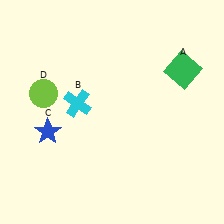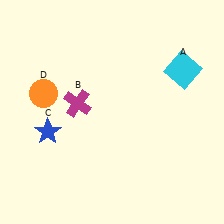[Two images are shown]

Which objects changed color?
A changed from green to cyan. B changed from cyan to magenta. D changed from lime to orange.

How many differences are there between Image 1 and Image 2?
There are 3 differences between the two images.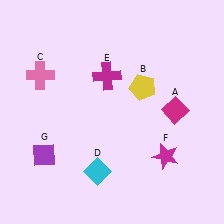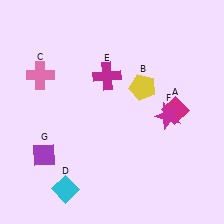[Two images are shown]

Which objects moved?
The objects that moved are: the cyan diamond (D), the magenta star (F).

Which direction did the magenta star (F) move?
The magenta star (F) moved up.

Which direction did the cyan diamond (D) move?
The cyan diamond (D) moved left.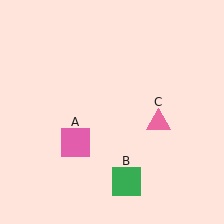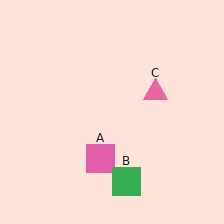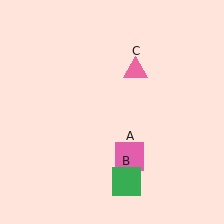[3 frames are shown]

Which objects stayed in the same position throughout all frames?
Green square (object B) remained stationary.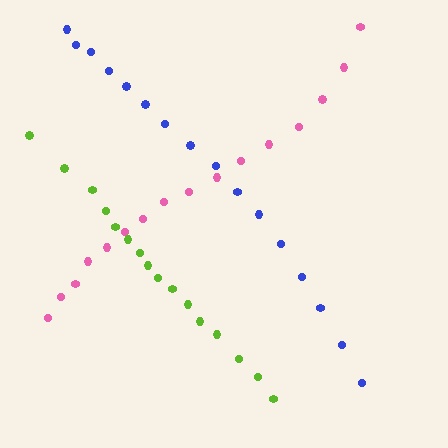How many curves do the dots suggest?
There are 3 distinct paths.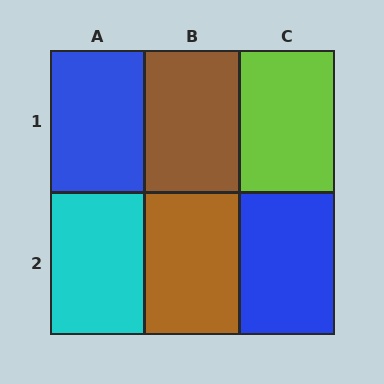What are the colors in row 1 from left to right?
Blue, brown, lime.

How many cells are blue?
2 cells are blue.